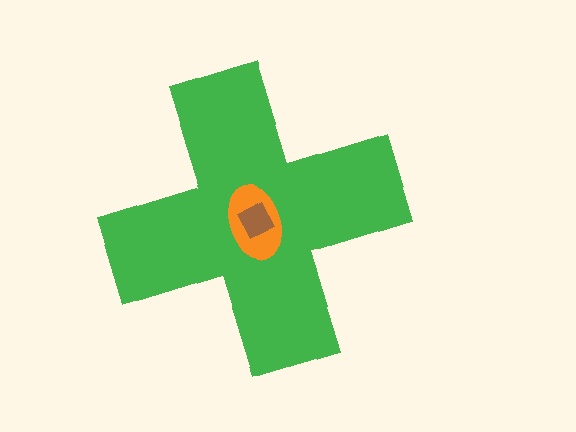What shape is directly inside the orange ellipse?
The brown square.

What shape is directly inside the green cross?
The orange ellipse.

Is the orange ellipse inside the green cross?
Yes.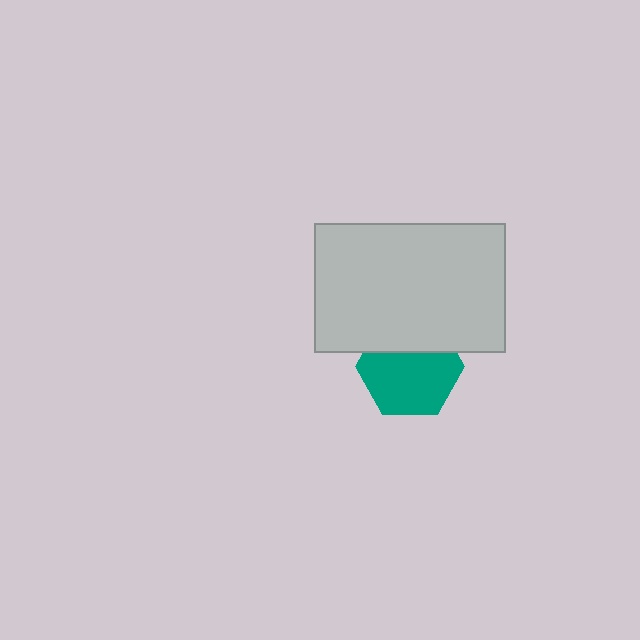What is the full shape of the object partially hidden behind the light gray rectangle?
The partially hidden object is a teal hexagon.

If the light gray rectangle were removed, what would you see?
You would see the complete teal hexagon.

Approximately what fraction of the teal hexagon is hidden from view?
Roughly 32% of the teal hexagon is hidden behind the light gray rectangle.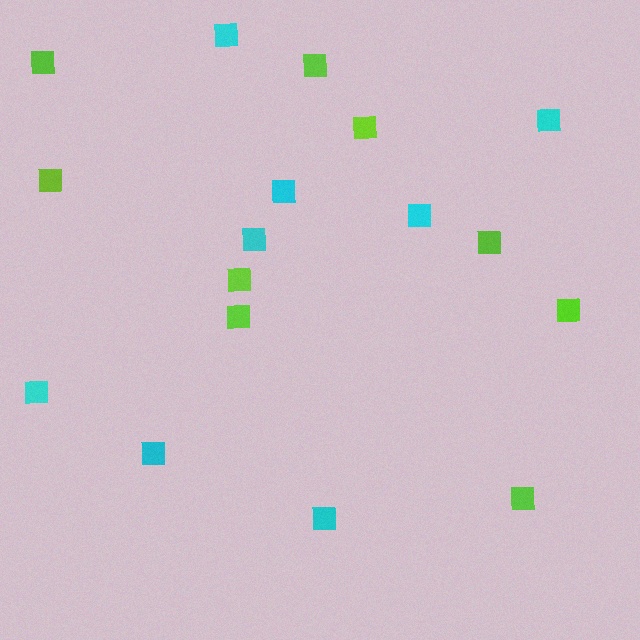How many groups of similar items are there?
There are 2 groups: one group of lime squares (9) and one group of cyan squares (8).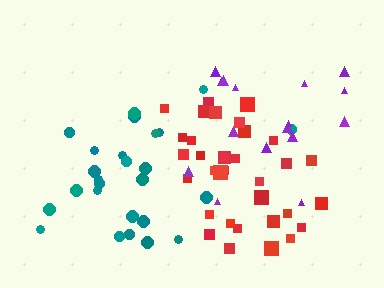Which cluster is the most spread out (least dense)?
Purple.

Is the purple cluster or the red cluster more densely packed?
Red.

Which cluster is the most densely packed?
Red.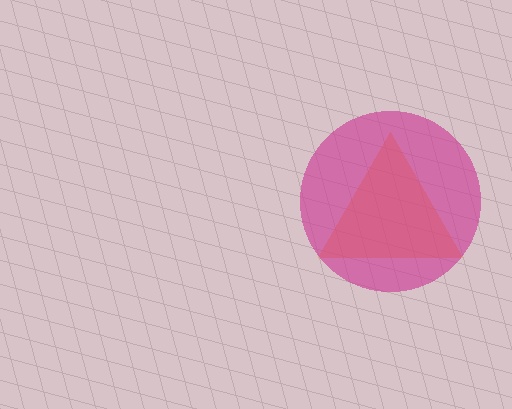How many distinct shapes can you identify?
There are 2 distinct shapes: an orange triangle, a magenta circle.